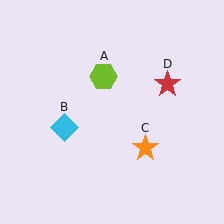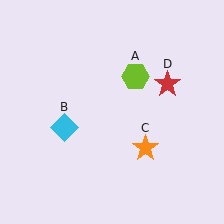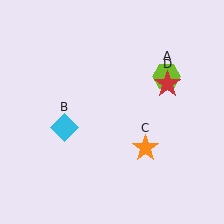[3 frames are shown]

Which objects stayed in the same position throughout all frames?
Cyan diamond (object B) and orange star (object C) and red star (object D) remained stationary.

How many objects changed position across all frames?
1 object changed position: lime hexagon (object A).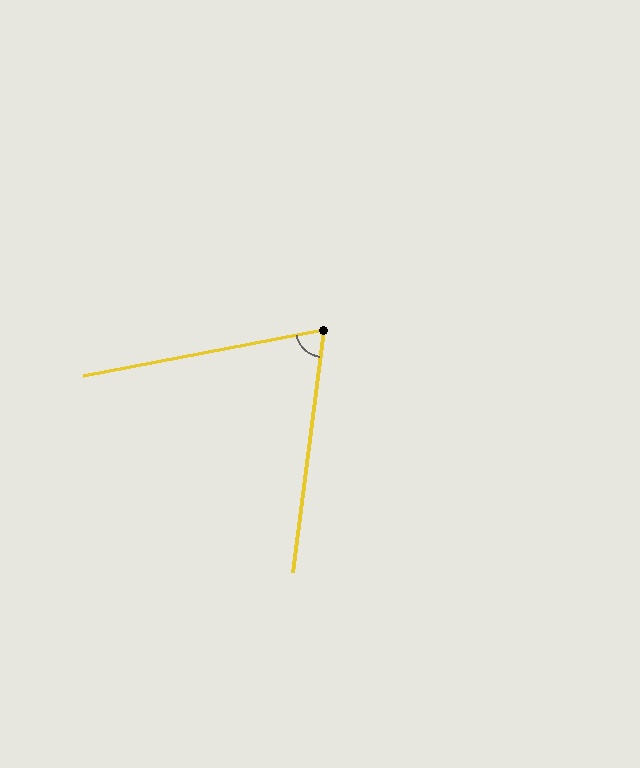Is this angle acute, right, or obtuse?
It is acute.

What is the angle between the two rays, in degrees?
Approximately 72 degrees.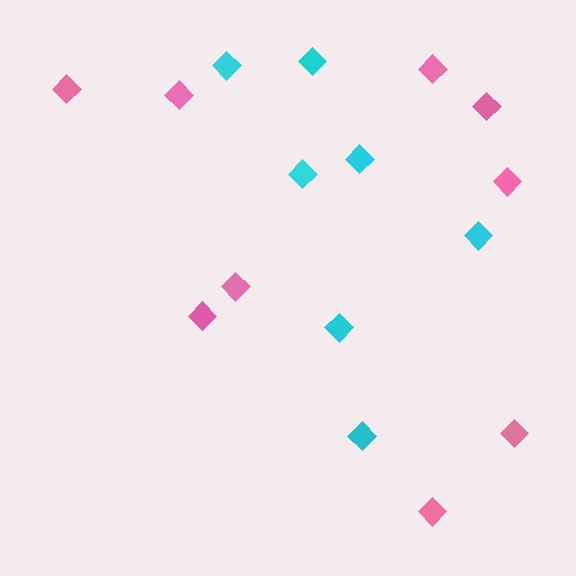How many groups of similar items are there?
There are 2 groups: one group of pink diamonds (9) and one group of cyan diamonds (7).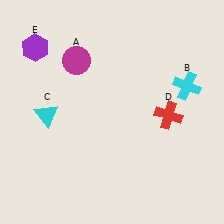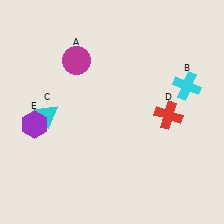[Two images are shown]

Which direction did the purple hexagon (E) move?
The purple hexagon (E) moved down.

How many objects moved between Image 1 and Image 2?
1 object moved between the two images.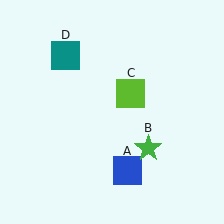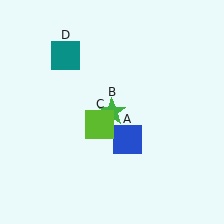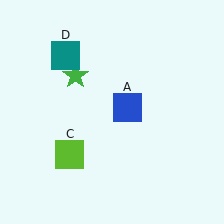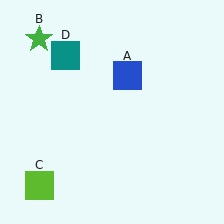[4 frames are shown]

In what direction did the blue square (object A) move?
The blue square (object A) moved up.